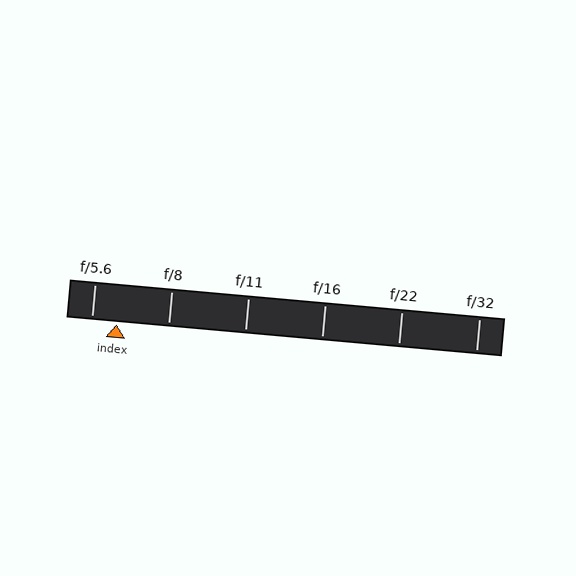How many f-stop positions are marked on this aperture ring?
There are 6 f-stop positions marked.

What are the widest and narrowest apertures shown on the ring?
The widest aperture shown is f/5.6 and the narrowest is f/32.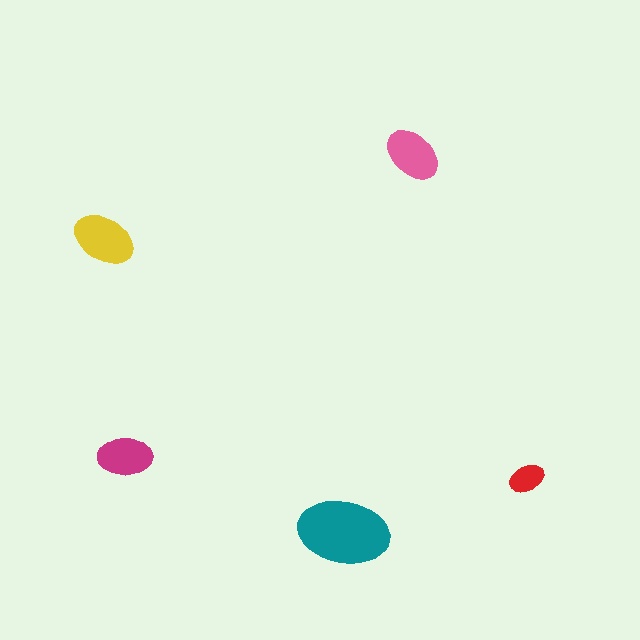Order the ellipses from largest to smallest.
the teal one, the yellow one, the pink one, the magenta one, the red one.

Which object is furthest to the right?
The red ellipse is rightmost.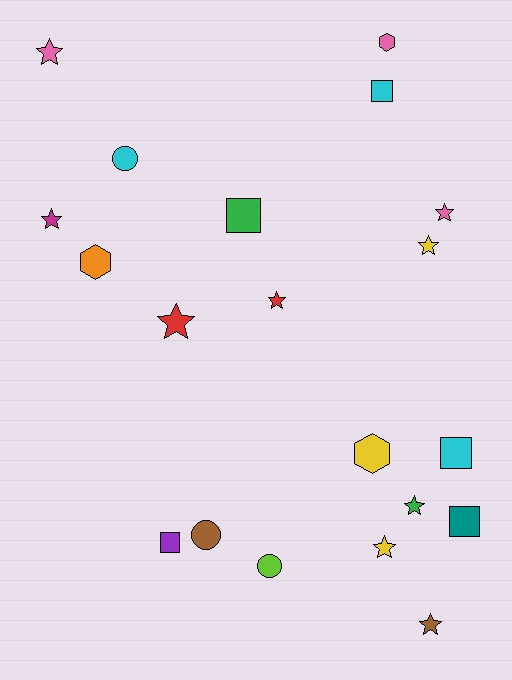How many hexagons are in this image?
There are 3 hexagons.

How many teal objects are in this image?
There is 1 teal object.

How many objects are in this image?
There are 20 objects.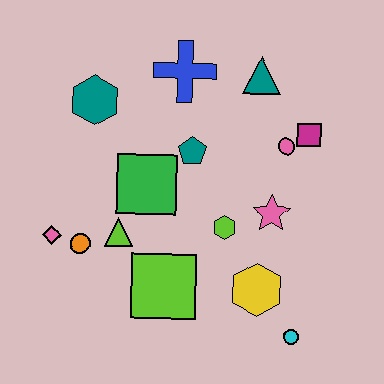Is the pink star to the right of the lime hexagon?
Yes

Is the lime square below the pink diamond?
Yes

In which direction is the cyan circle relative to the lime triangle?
The cyan circle is to the right of the lime triangle.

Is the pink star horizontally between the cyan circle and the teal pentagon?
Yes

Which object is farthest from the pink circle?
The pink diamond is farthest from the pink circle.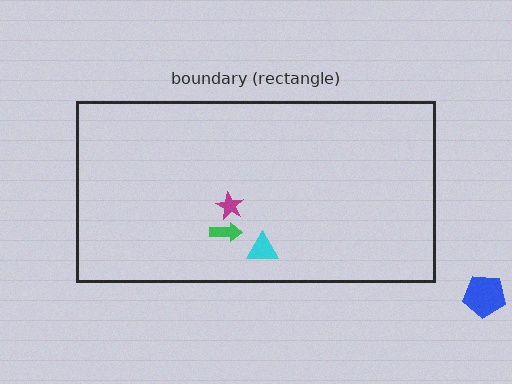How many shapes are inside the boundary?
3 inside, 1 outside.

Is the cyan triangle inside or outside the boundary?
Inside.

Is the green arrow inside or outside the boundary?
Inside.